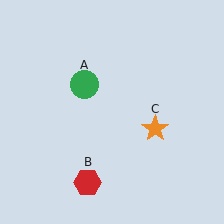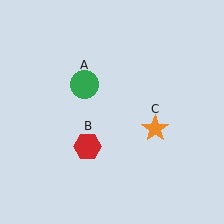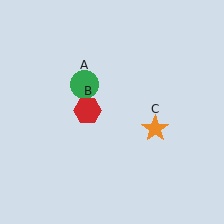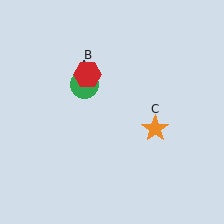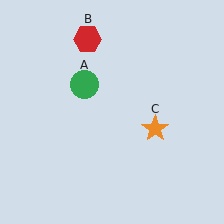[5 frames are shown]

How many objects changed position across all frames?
1 object changed position: red hexagon (object B).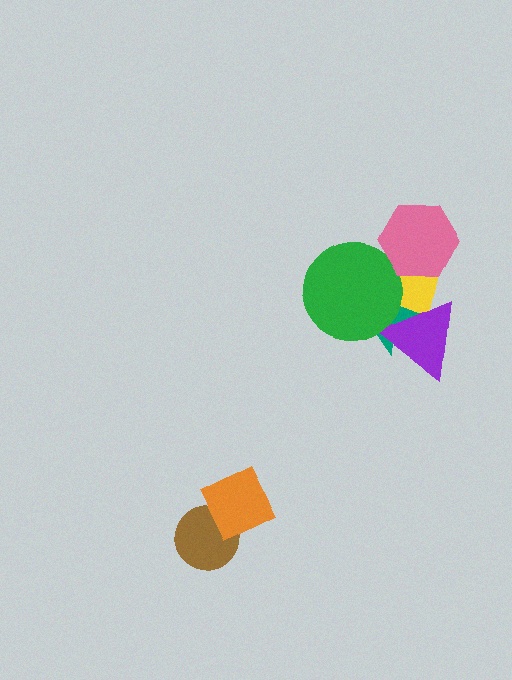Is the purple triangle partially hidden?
Yes, it is partially covered by another shape.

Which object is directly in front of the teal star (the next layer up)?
The purple triangle is directly in front of the teal star.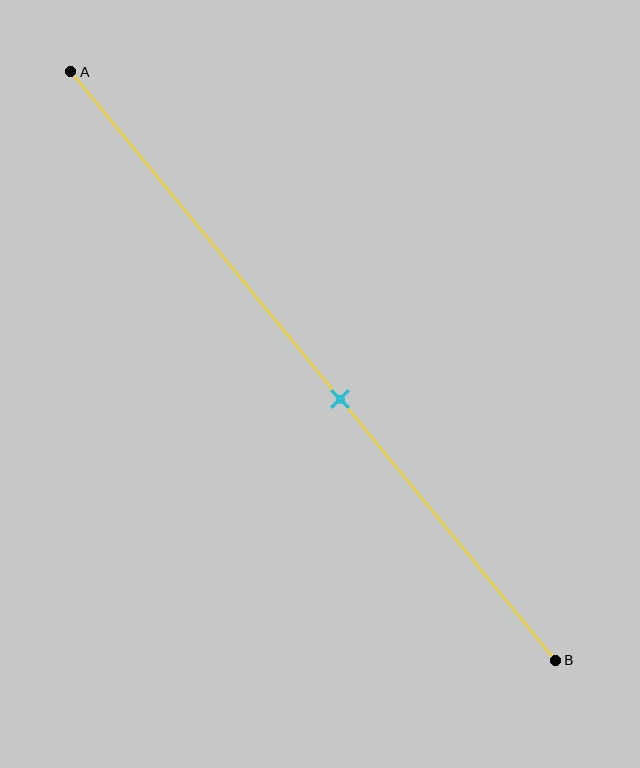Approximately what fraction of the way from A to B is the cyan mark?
The cyan mark is approximately 55% of the way from A to B.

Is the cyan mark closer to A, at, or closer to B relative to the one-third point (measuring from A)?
The cyan mark is closer to point B than the one-third point of segment AB.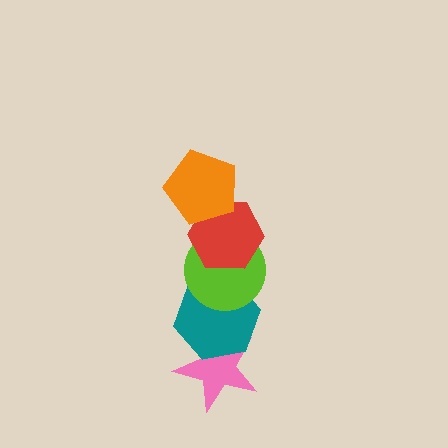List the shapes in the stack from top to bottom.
From top to bottom: the orange pentagon, the red hexagon, the lime circle, the teal hexagon, the pink star.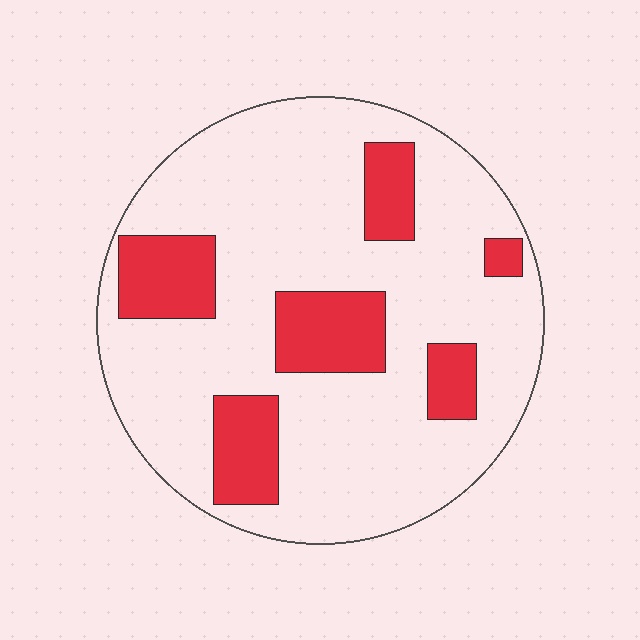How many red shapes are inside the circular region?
6.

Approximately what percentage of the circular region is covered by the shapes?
Approximately 20%.